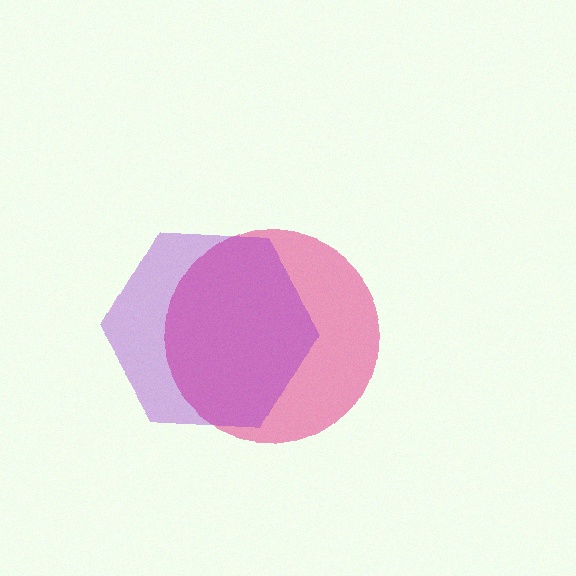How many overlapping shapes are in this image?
There are 2 overlapping shapes in the image.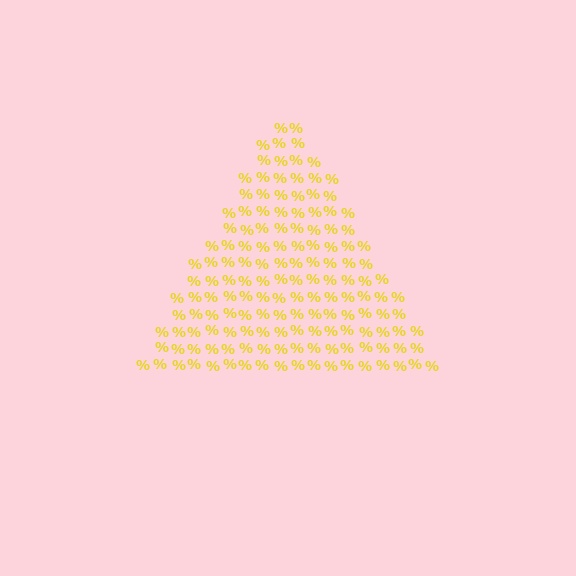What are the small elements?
The small elements are percent signs.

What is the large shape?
The large shape is a triangle.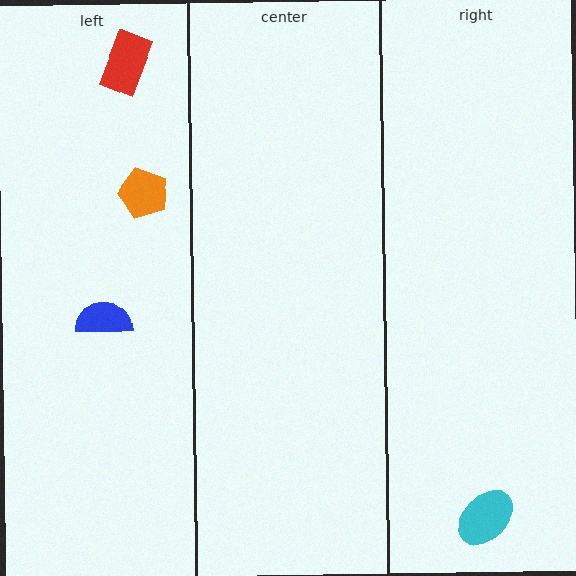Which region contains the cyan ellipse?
The right region.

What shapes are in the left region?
The orange pentagon, the red rectangle, the blue semicircle.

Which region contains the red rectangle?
The left region.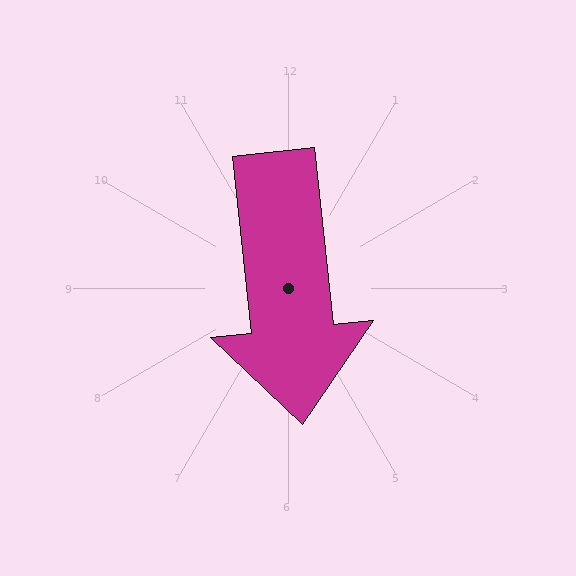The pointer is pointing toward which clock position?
Roughly 6 o'clock.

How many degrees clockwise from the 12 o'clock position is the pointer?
Approximately 174 degrees.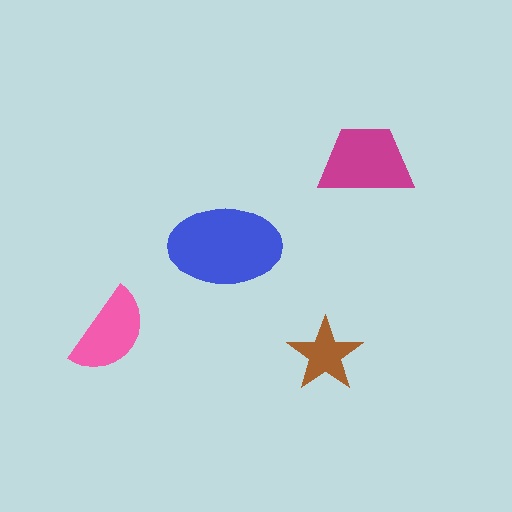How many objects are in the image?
There are 4 objects in the image.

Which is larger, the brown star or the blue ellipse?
The blue ellipse.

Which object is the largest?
The blue ellipse.